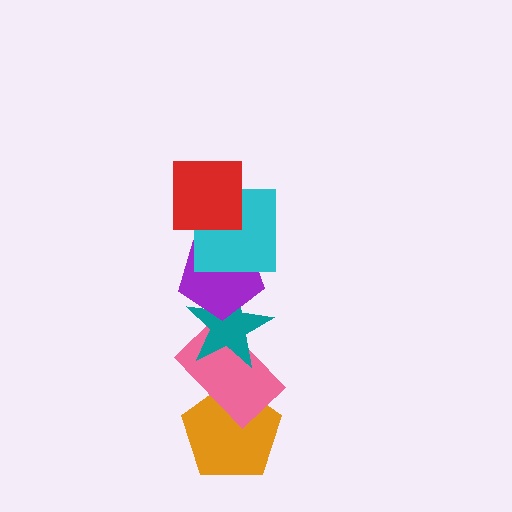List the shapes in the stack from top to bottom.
From top to bottom: the red square, the cyan square, the purple pentagon, the teal star, the pink rectangle, the orange pentagon.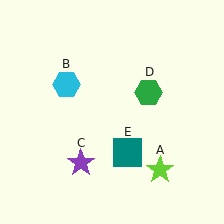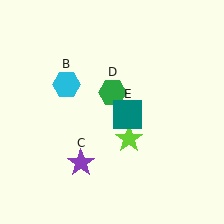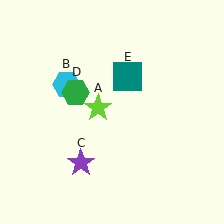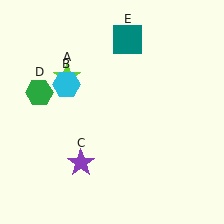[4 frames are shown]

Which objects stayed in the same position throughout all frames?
Cyan hexagon (object B) and purple star (object C) remained stationary.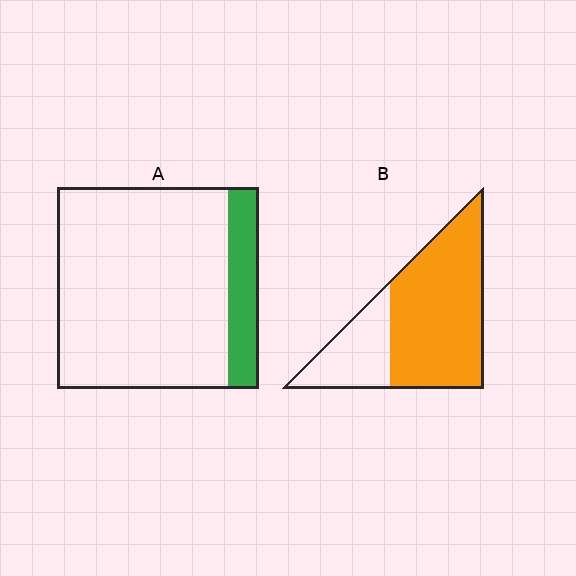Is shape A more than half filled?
No.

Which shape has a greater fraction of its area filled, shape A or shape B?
Shape B.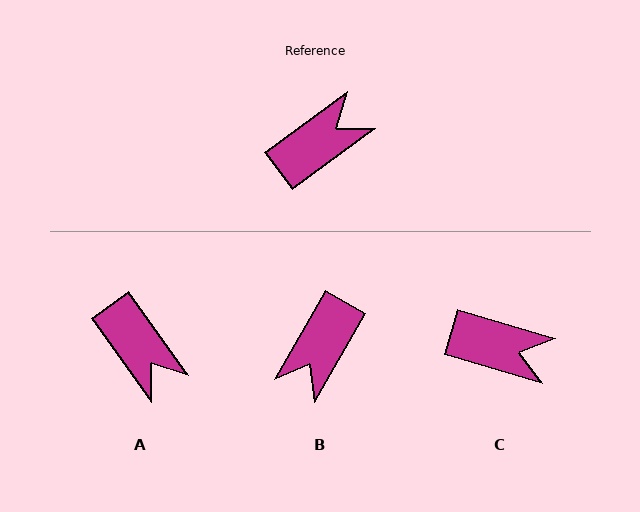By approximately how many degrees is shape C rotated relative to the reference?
Approximately 53 degrees clockwise.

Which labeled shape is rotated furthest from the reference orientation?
B, about 156 degrees away.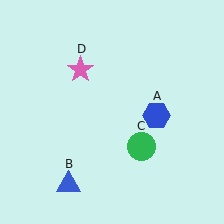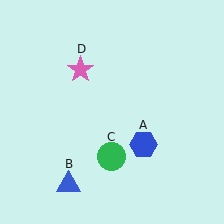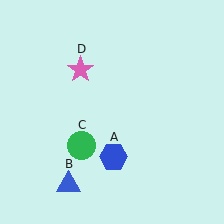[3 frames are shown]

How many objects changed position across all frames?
2 objects changed position: blue hexagon (object A), green circle (object C).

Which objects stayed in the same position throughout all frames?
Blue triangle (object B) and pink star (object D) remained stationary.